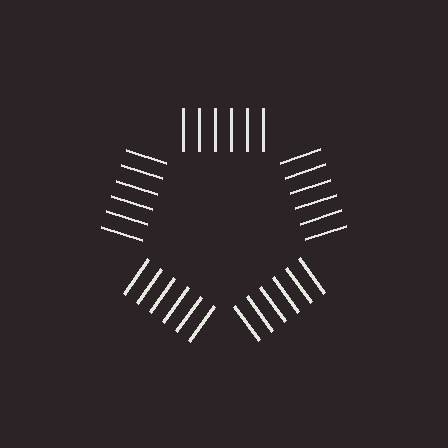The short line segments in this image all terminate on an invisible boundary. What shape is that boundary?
An illusory pentagon — the line segments terminate on its edges but no continuous stroke is drawn.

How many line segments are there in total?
30 — 6 along each of the 5 edges.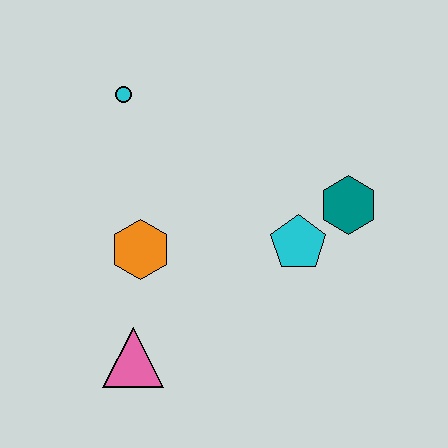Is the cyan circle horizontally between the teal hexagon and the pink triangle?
No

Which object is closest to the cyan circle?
The orange hexagon is closest to the cyan circle.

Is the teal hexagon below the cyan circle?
Yes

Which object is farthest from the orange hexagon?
The teal hexagon is farthest from the orange hexagon.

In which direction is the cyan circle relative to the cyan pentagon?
The cyan circle is to the left of the cyan pentagon.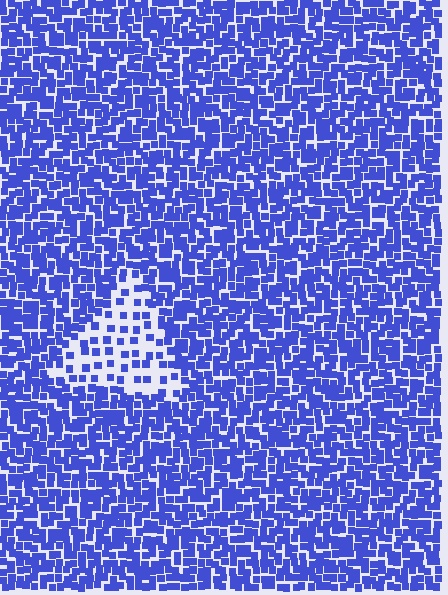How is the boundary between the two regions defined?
The boundary is defined by a change in element density (approximately 2.7x ratio). All elements are the same color, size, and shape.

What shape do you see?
I see a triangle.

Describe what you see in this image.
The image contains small blue elements arranged at two different densities. A triangle-shaped region is visible where the elements are less densely packed than the surrounding area.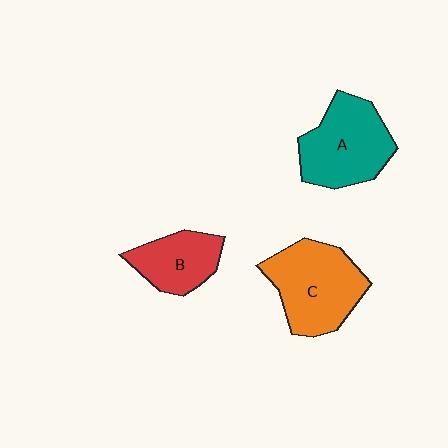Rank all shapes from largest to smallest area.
From largest to smallest: C (orange), A (teal), B (red).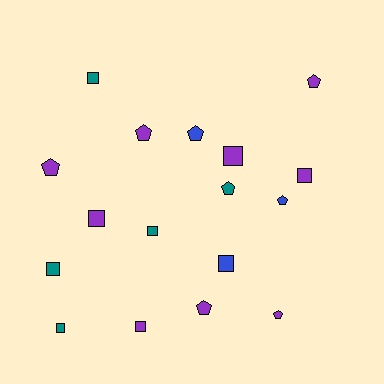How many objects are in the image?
There are 17 objects.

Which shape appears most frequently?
Square, with 9 objects.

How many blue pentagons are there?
There are 2 blue pentagons.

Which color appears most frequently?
Purple, with 9 objects.